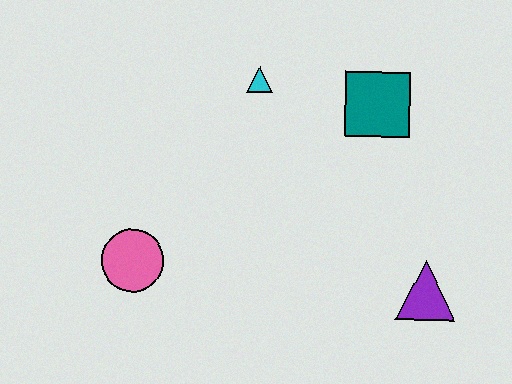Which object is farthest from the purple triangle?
The pink circle is farthest from the purple triangle.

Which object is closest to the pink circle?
The cyan triangle is closest to the pink circle.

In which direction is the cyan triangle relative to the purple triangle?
The cyan triangle is above the purple triangle.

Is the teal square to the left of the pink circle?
No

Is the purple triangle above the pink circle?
No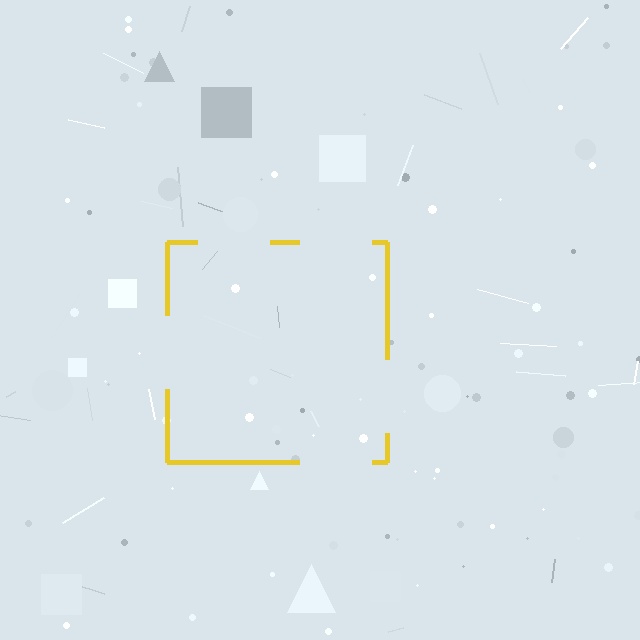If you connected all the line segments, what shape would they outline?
They would outline a square.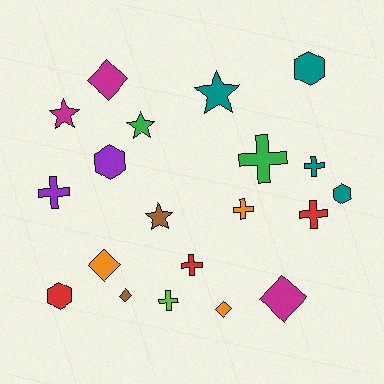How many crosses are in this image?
There are 7 crosses.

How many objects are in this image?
There are 20 objects.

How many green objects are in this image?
There are 2 green objects.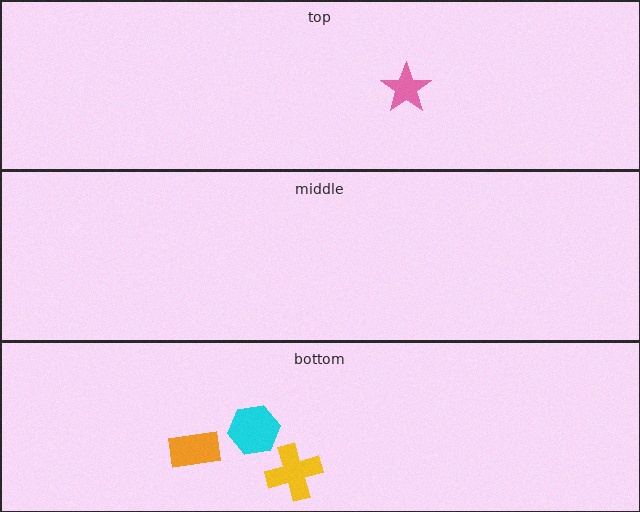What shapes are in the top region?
The pink star.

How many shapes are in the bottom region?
3.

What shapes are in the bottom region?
The yellow cross, the orange rectangle, the cyan hexagon.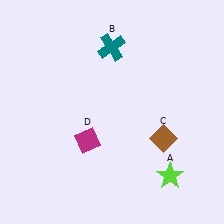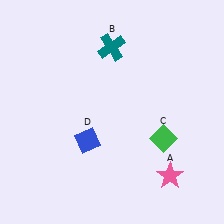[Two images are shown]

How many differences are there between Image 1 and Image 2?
There are 3 differences between the two images.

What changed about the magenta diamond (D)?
In Image 1, D is magenta. In Image 2, it changed to blue.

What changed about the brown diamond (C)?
In Image 1, C is brown. In Image 2, it changed to green.